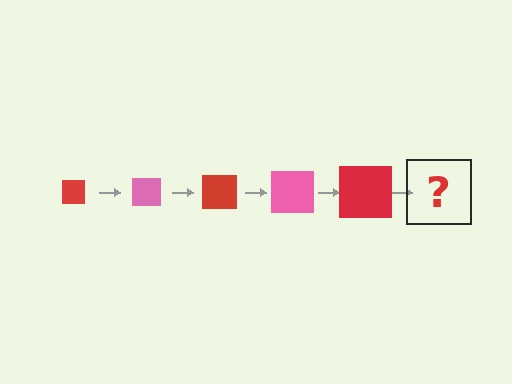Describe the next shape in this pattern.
It should be a pink square, larger than the previous one.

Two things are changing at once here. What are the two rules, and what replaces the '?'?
The two rules are that the square grows larger each step and the color cycles through red and pink. The '?' should be a pink square, larger than the previous one.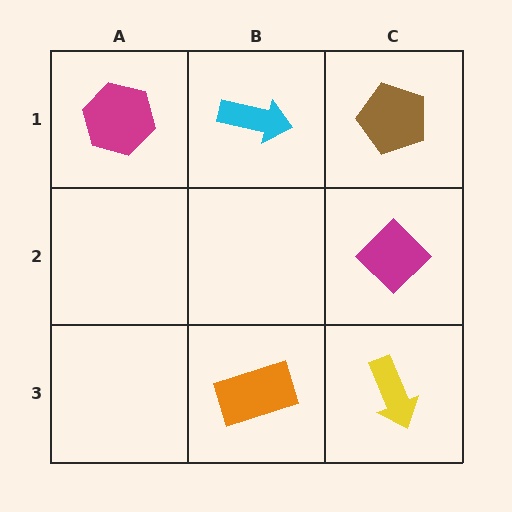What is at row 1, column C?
A brown pentagon.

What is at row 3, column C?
A yellow arrow.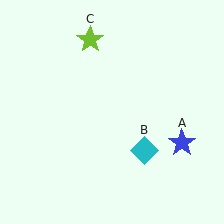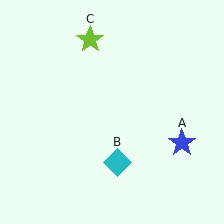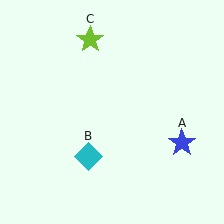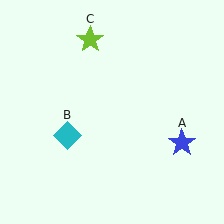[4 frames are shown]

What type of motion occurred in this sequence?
The cyan diamond (object B) rotated clockwise around the center of the scene.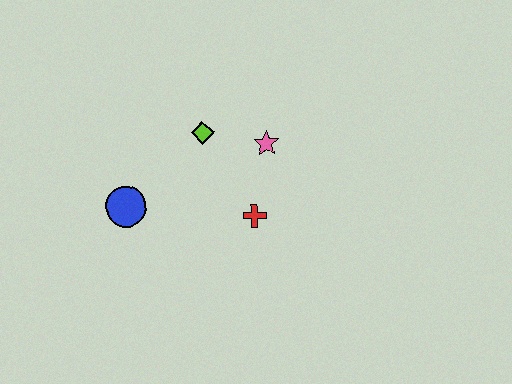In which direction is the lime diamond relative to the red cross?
The lime diamond is above the red cross.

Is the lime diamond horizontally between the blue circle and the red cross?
Yes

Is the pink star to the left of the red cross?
No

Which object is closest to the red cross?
The pink star is closest to the red cross.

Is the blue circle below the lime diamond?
Yes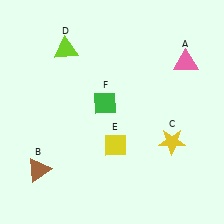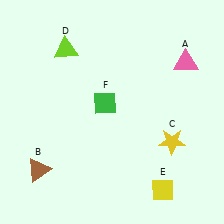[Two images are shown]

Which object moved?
The yellow diamond (E) moved right.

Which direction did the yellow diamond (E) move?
The yellow diamond (E) moved right.